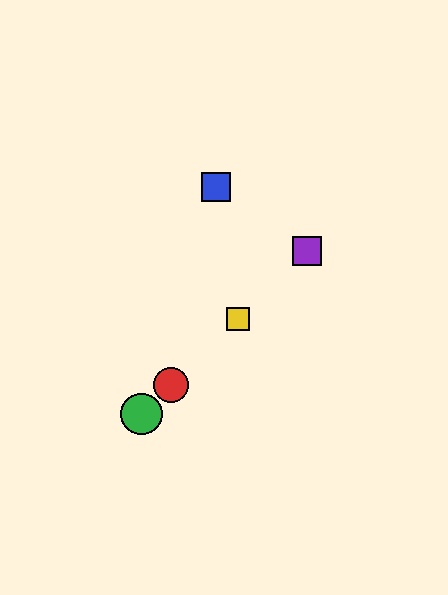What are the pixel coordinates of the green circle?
The green circle is at (142, 414).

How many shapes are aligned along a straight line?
4 shapes (the red circle, the green circle, the yellow square, the purple square) are aligned along a straight line.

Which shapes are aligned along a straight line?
The red circle, the green circle, the yellow square, the purple square are aligned along a straight line.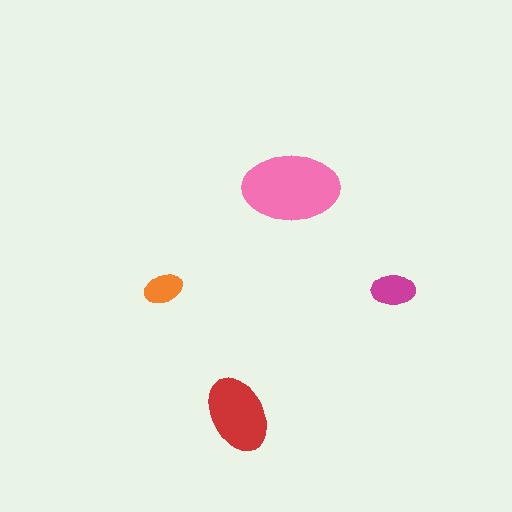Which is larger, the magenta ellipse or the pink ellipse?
The pink one.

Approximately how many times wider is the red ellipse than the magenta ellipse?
About 1.5 times wider.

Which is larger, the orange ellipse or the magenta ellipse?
The magenta one.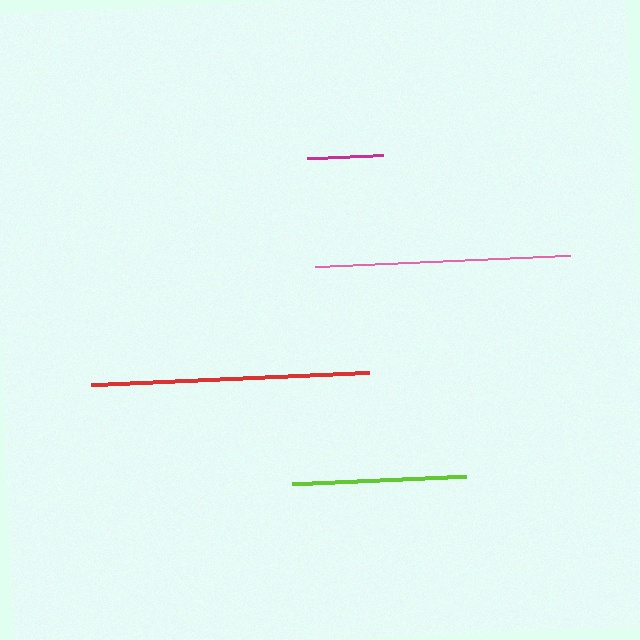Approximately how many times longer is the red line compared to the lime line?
The red line is approximately 1.6 times the length of the lime line.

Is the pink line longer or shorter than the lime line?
The pink line is longer than the lime line.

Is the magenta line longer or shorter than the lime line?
The lime line is longer than the magenta line.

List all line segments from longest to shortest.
From longest to shortest: red, pink, lime, magenta.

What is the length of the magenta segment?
The magenta segment is approximately 76 pixels long.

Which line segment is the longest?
The red line is the longest at approximately 280 pixels.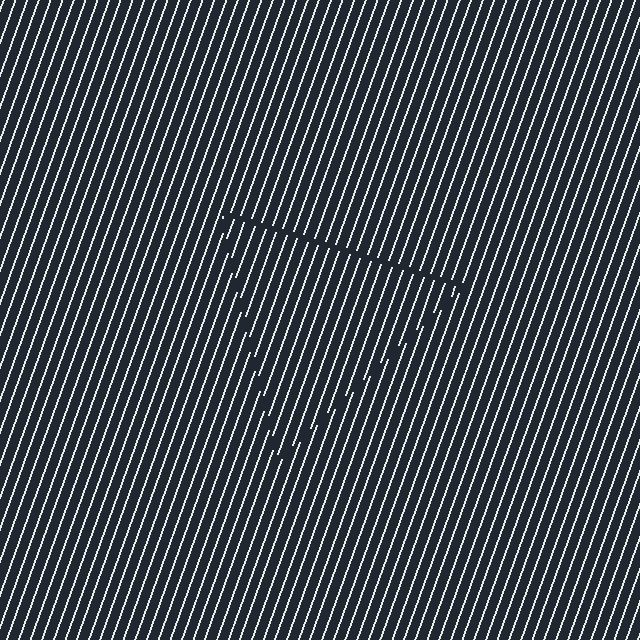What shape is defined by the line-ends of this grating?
An illusory triangle. The interior of the shape contains the same grating, shifted by half a period — the contour is defined by the phase discontinuity where line-ends from the inner and outer gratings abut.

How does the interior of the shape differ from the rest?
The interior of the shape contains the same grating, shifted by half a period — the contour is defined by the phase discontinuity where line-ends from the inner and outer gratings abut.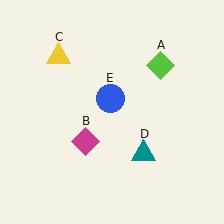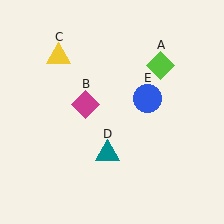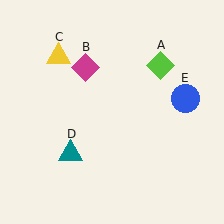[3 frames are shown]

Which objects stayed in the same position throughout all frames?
Lime diamond (object A) and yellow triangle (object C) remained stationary.